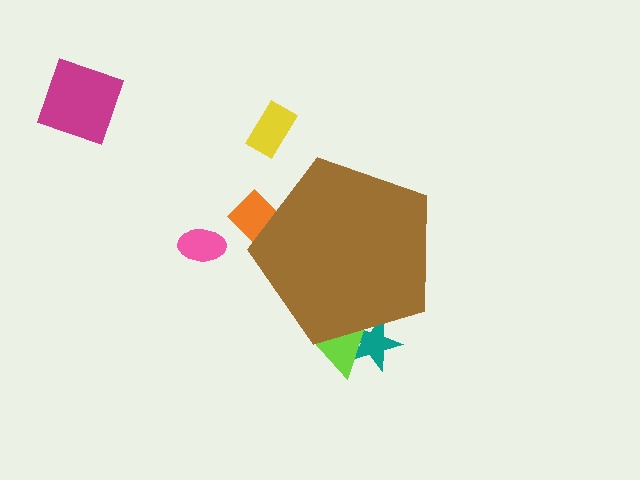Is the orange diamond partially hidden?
Yes, the orange diamond is partially hidden behind the brown pentagon.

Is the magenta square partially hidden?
No, the magenta square is fully visible.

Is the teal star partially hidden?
Yes, the teal star is partially hidden behind the brown pentagon.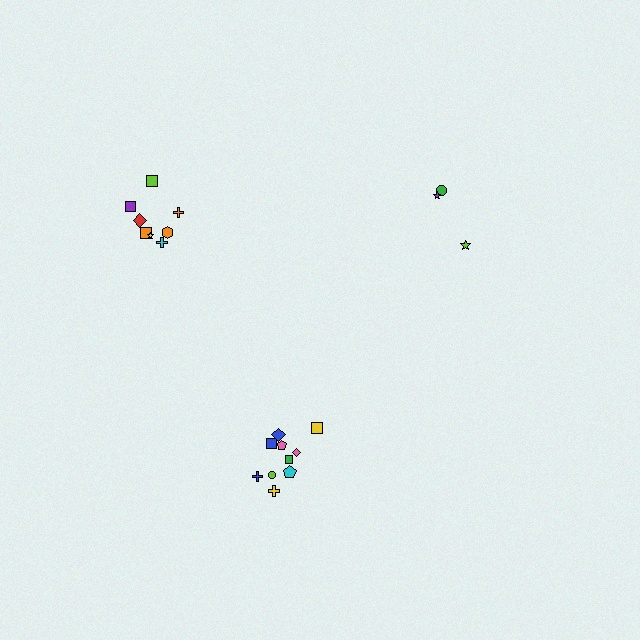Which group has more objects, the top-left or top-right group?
The top-left group.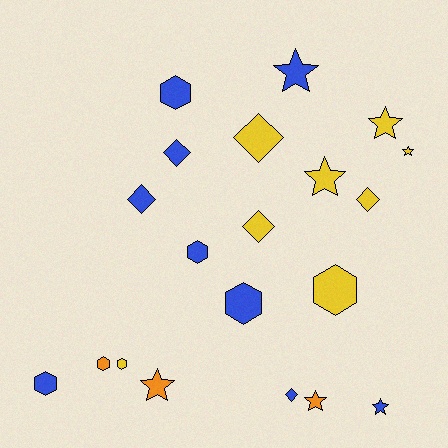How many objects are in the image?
There are 20 objects.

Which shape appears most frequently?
Star, with 7 objects.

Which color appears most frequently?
Blue, with 9 objects.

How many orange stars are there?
There are 2 orange stars.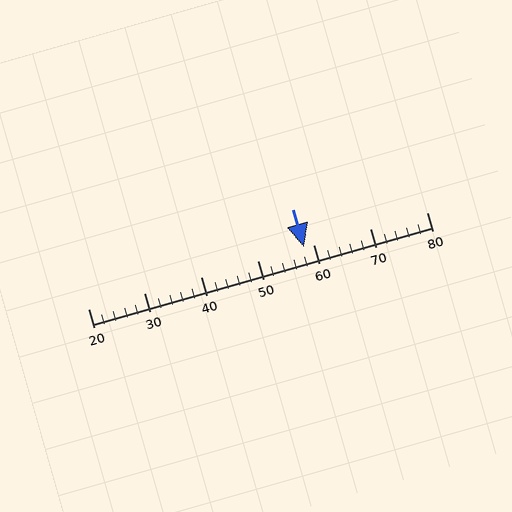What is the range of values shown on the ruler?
The ruler shows values from 20 to 80.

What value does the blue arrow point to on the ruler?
The blue arrow points to approximately 58.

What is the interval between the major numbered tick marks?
The major tick marks are spaced 10 units apart.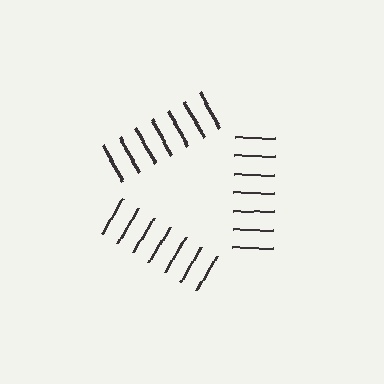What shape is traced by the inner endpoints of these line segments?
An illusory triangle — the line segments terminate on its edges but no continuous stroke is drawn.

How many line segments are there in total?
21 — 7 along each of the 3 edges.